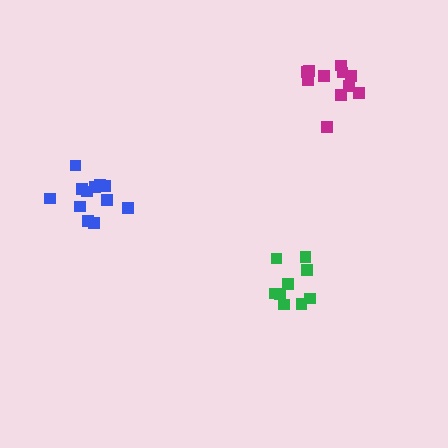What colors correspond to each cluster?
The clusters are colored: green, blue, magenta.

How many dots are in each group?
Group 1: 9 dots, Group 2: 12 dots, Group 3: 11 dots (32 total).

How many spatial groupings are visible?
There are 3 spatial groupings.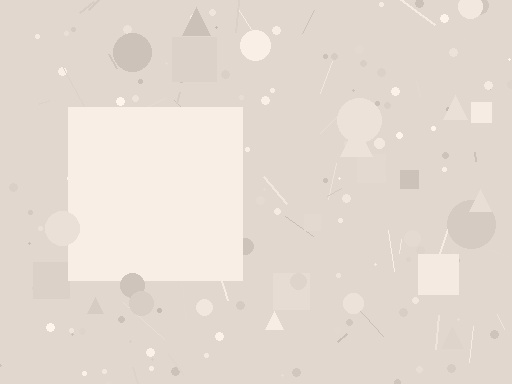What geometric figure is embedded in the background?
A square is embedded in the background.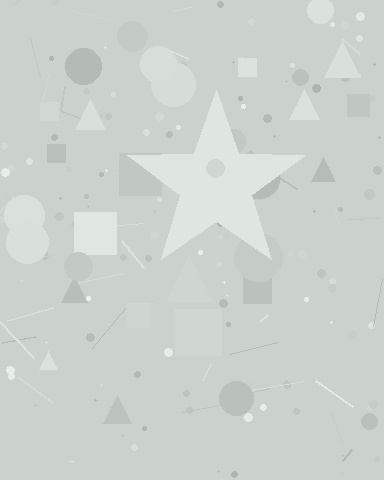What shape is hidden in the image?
A star is hidden in the image.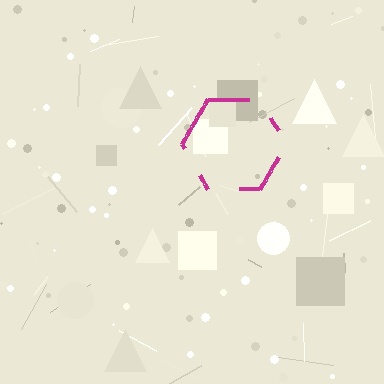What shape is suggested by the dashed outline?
The dashed outline suggests a hexagon.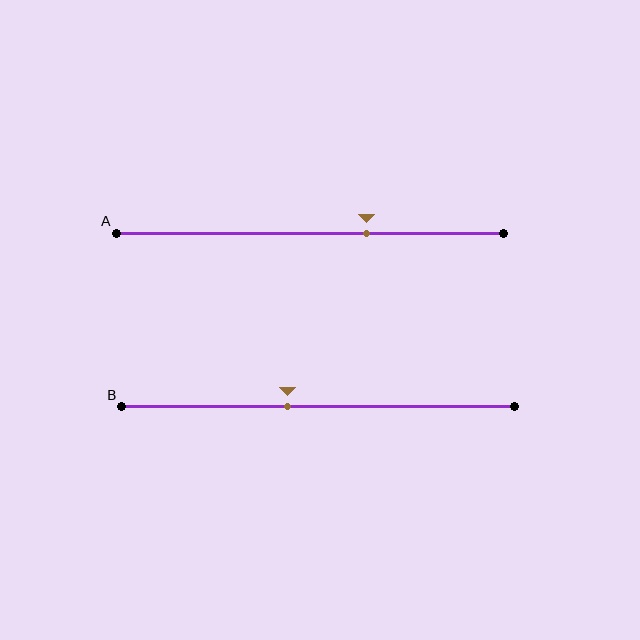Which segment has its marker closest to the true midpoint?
Segment B has its marker closest to the true midpoint.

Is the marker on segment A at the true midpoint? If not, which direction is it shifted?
No, the marker on segment A is shifted to the right by about 15% of the segment length.